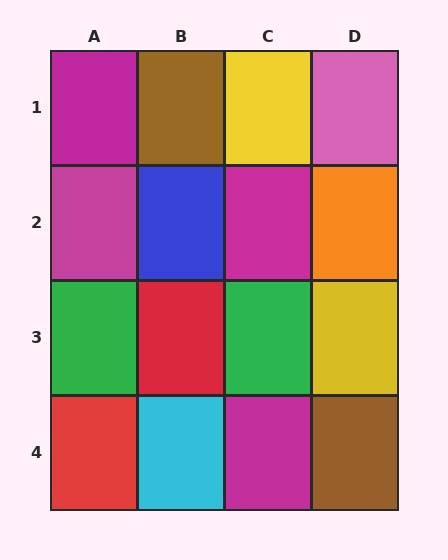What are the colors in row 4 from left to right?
Red, cyan, magenta, brown.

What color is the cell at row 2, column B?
Blue.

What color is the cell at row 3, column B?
Red.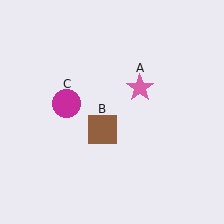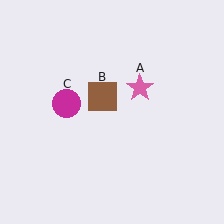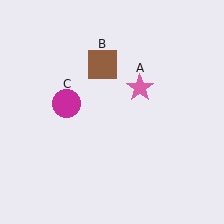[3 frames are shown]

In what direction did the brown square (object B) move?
The brown square (object B) moved up.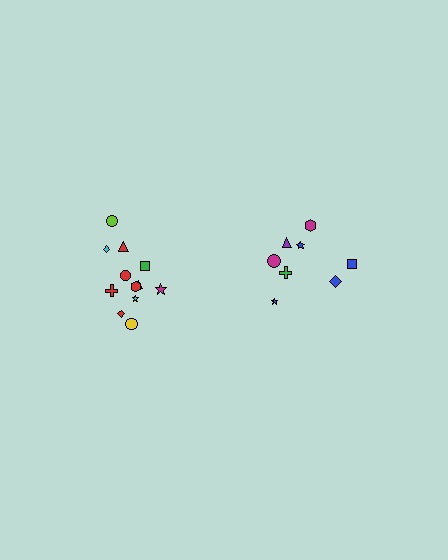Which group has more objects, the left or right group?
The left group.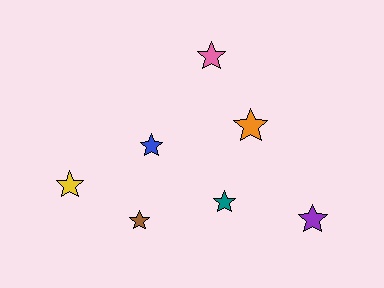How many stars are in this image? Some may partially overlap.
There are 7 stars.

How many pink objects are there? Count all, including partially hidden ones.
There is 1 pink object.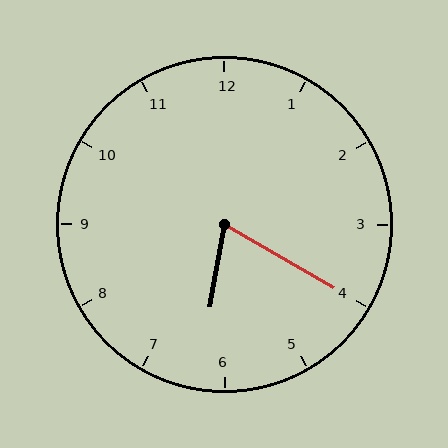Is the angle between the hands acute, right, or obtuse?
It is acute.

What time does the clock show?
6:20.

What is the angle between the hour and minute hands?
Approximately 70 degrees.